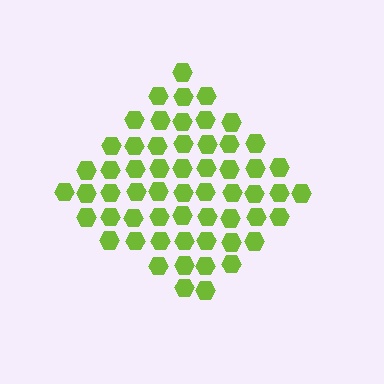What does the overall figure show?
The overall figure shows a diamond.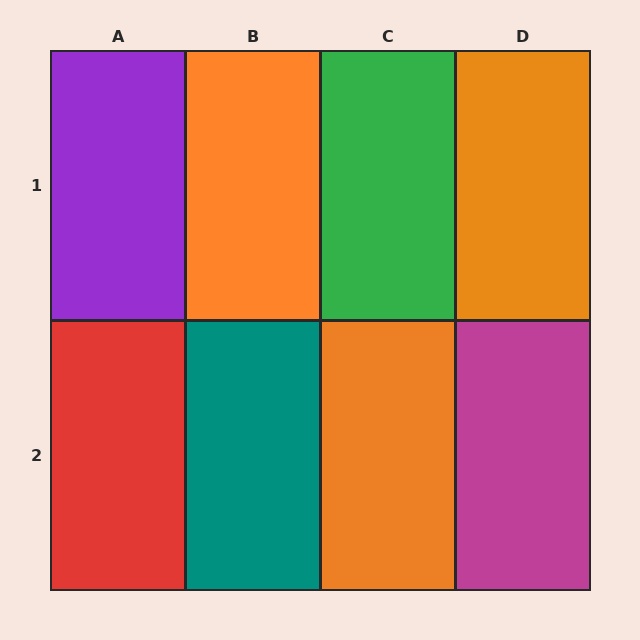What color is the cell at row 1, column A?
Purple.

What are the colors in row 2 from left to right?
Red, teal, orange, magenta.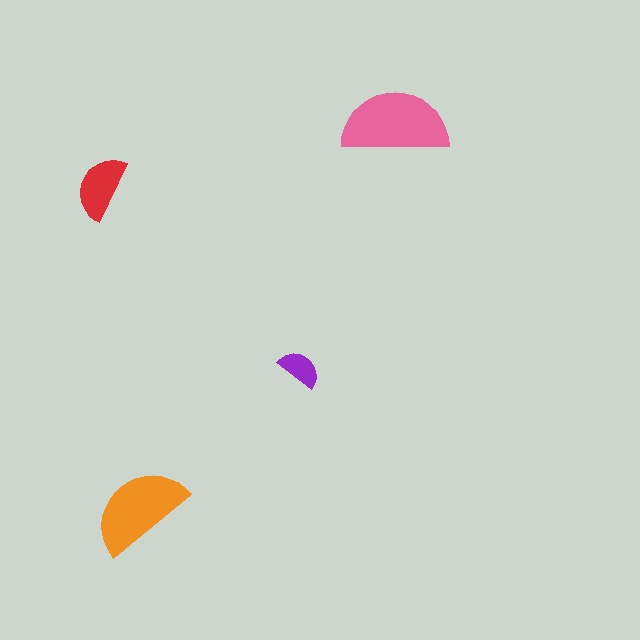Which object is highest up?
The pink semicircle is topmost.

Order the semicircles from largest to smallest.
the pink one, the orange one, the red one, the purple one.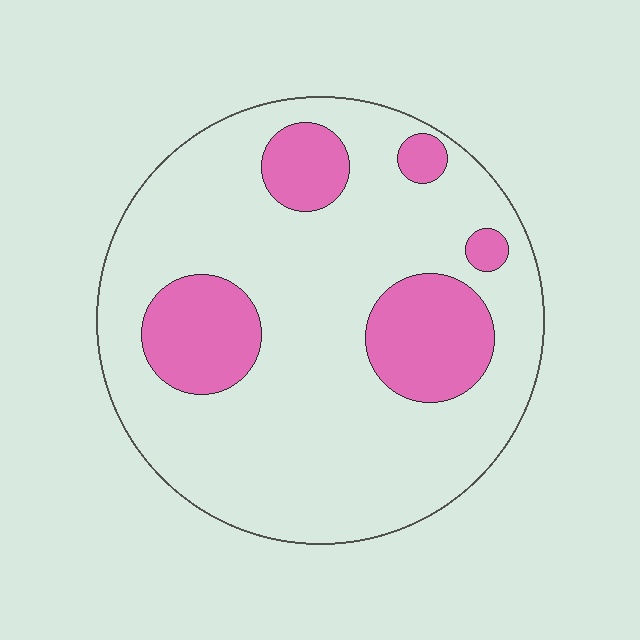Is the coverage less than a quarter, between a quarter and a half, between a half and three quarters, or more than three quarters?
Less than a quarter.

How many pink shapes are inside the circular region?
5.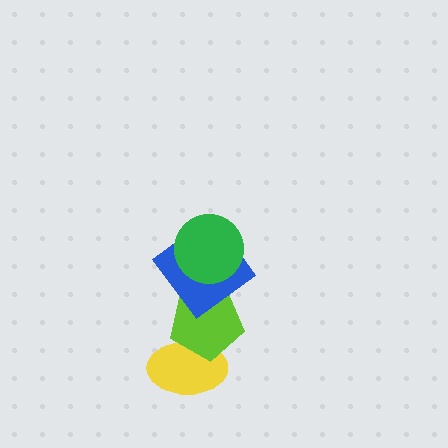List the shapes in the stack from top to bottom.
From top to bottom: the green circle, the blue diamond, the lime pentagon, the yellow ellipse.